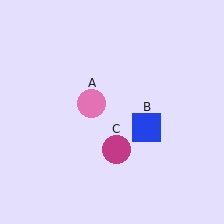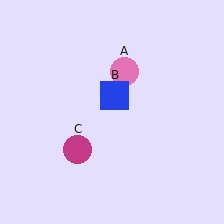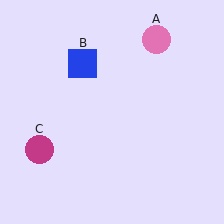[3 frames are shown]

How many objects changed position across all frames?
3 objects changed position: pink circle (object A), blue square (object B), magenta circle (object C).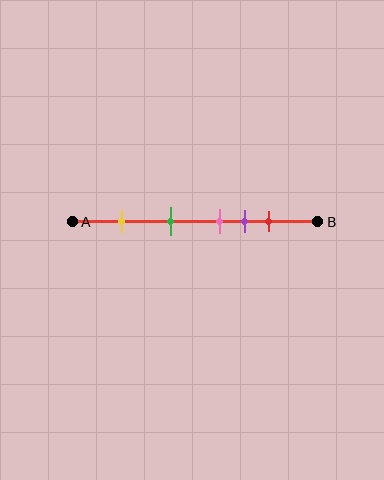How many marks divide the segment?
There are 5 marks dividing the segment.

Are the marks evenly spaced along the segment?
No, the marks are not evenly spaced.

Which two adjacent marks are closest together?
The pink and purple marks are the closest adjacent pair.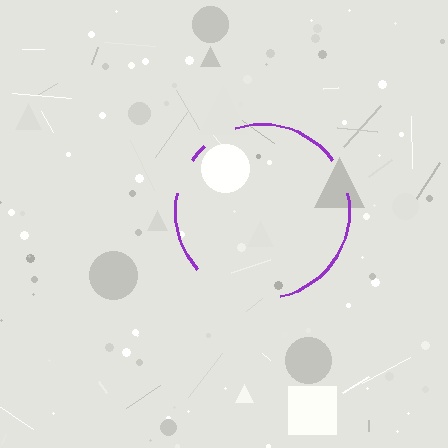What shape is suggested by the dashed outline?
The dashed outline suggests a circle.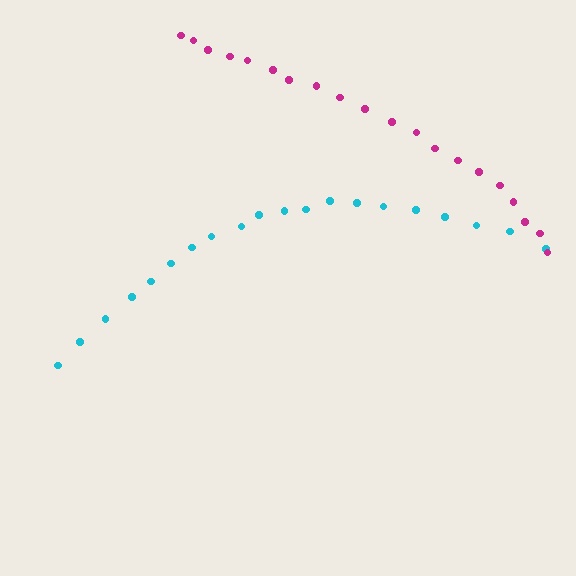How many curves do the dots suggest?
There are 2 distinct paths.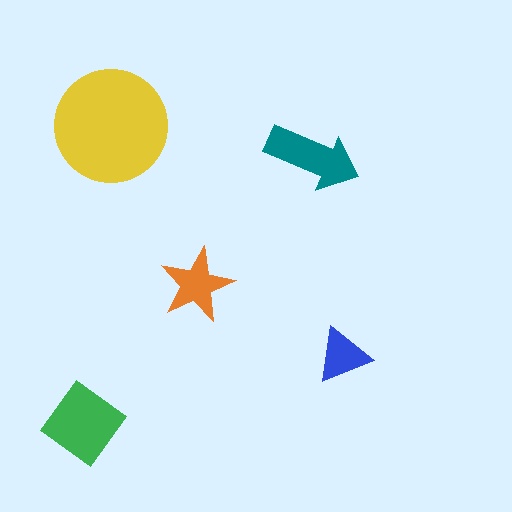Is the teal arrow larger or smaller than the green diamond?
Smaller.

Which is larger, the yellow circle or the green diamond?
The yellow circle.